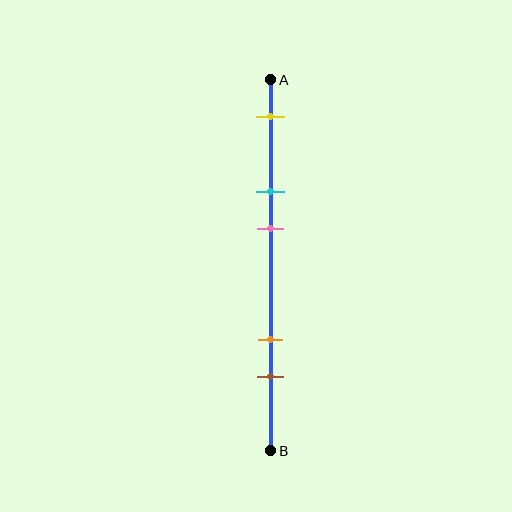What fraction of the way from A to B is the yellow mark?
The yellow mark is approximately 10% (0.1) of the way from A to B.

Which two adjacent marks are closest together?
The cyan and pink marks are the closest adjacent pair.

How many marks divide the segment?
There are 5 marks dividing the segment.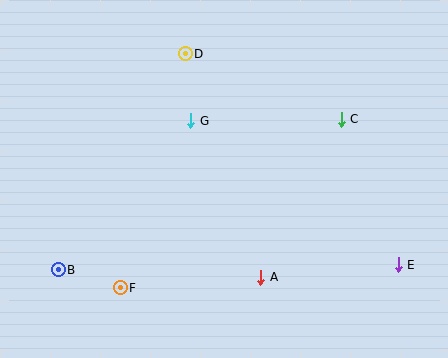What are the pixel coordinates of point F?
Point F is at (120, 288).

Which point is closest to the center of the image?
Point G at (191, 121) is closest to the center.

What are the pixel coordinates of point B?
Point B is at (58, 270).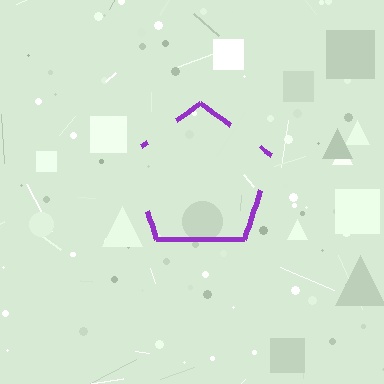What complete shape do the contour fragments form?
The contour fragments form a pentagon.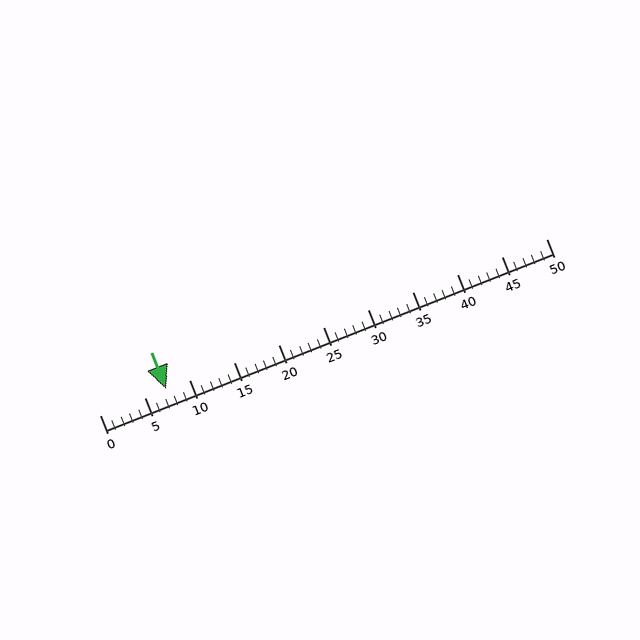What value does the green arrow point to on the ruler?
The green arrow points to approximately 7.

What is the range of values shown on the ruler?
The ruler shows values from 0 to 50.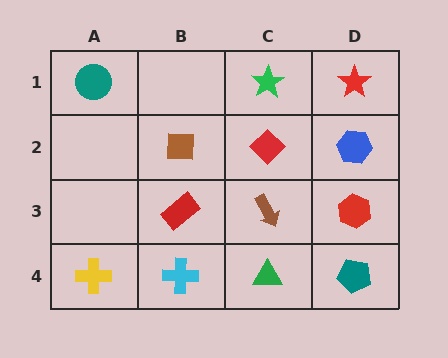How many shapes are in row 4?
4 shapes.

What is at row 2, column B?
A brown square.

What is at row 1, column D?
A red star.